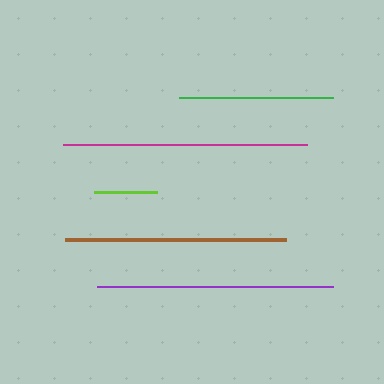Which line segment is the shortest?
The lime line is the shortest at approximately 63 pixels.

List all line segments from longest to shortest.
From longest to shortest: magenta, purple, brown, green, lime.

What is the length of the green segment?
The green segment is approximately 154 pixels long.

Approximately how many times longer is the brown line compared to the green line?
The brown line is approximately 1.4 times the length of the green line.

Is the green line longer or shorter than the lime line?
The green line is longer than the lime line.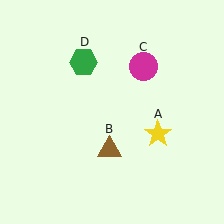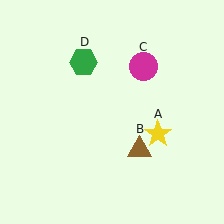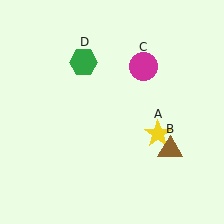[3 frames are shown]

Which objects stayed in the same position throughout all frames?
Yellow star (object A) and magenta circle (object C) and green hexagon (object D) remained stationary.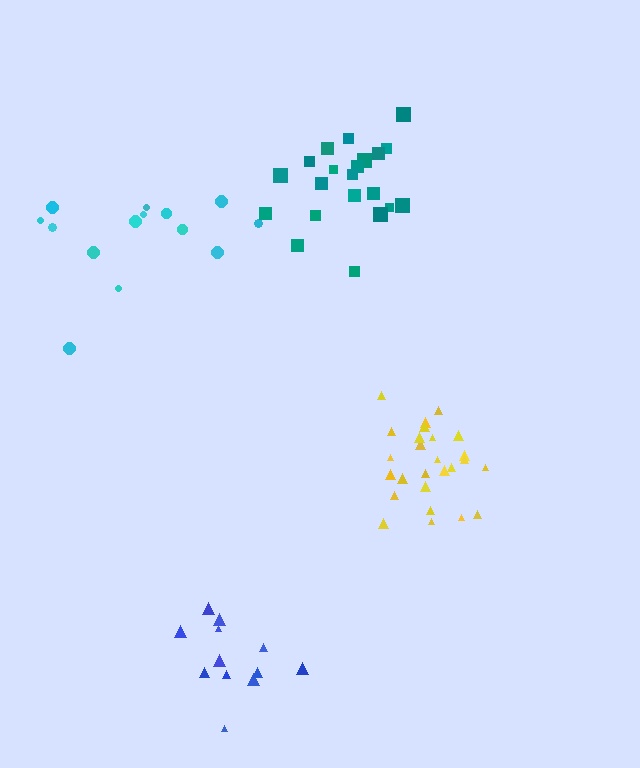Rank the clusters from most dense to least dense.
yellow, teal, blue, cyan.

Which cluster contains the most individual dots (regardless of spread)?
Yellow (26).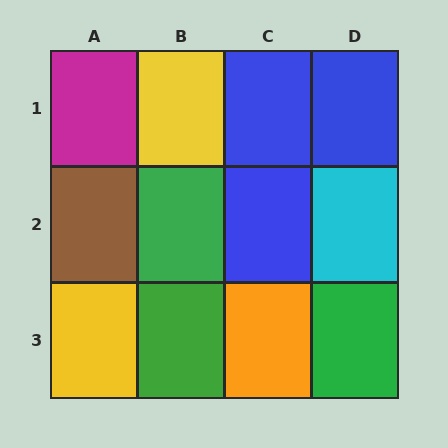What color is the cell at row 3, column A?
Yellow.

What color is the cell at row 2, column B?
Green.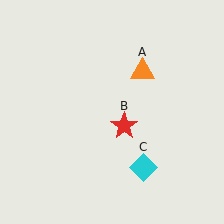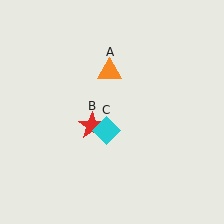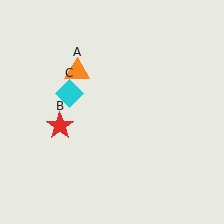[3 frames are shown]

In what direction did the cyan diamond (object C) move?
The cyan diamond (object C) moved up and to the left.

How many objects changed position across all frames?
3 objects changed position: orange triangle (object A), red star (object B), cyan diamond (object C).